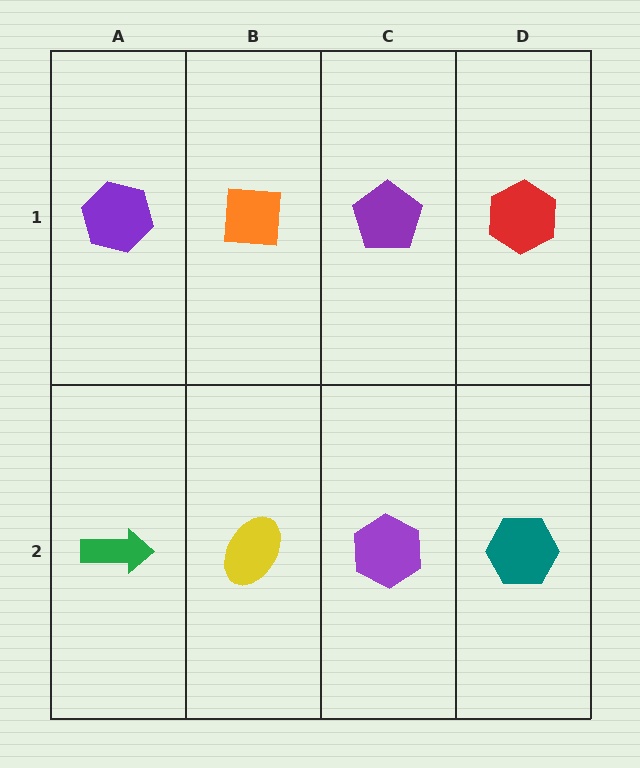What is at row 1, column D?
A red hexagon.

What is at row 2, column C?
A purple hexagon.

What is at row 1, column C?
A purple pentagon.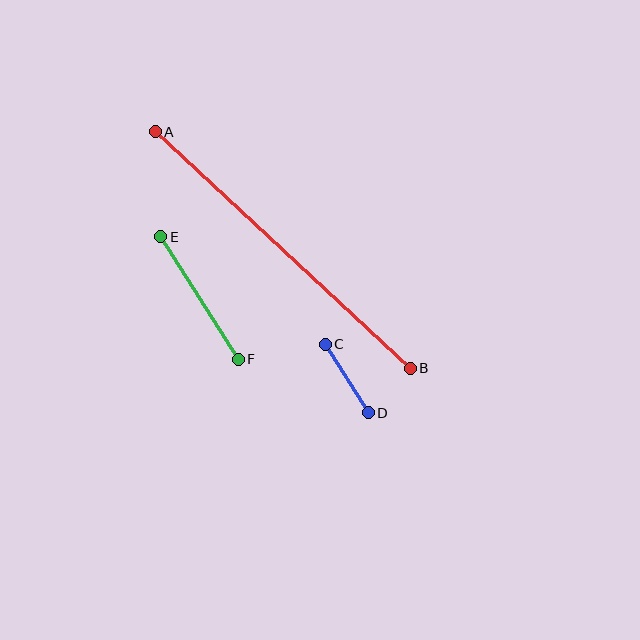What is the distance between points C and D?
The distance is approximately 81 pixels.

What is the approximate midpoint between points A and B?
The midpoint is at approximately (283, 250) pixels.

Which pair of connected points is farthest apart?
Points A and B are farthest apart.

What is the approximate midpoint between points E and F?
The midpoint is at approximately (200, 298) pixels.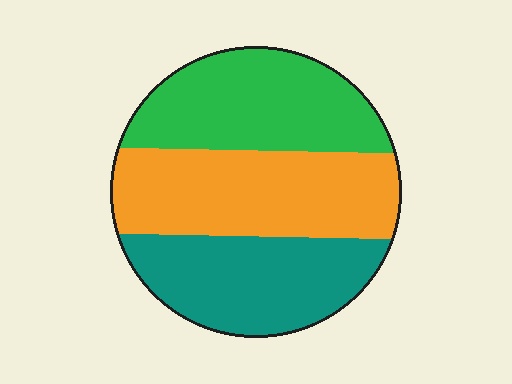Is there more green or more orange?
Orange.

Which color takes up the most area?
Orange, at roughly 35%.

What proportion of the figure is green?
Green takes up between a sixth and a third of the figure.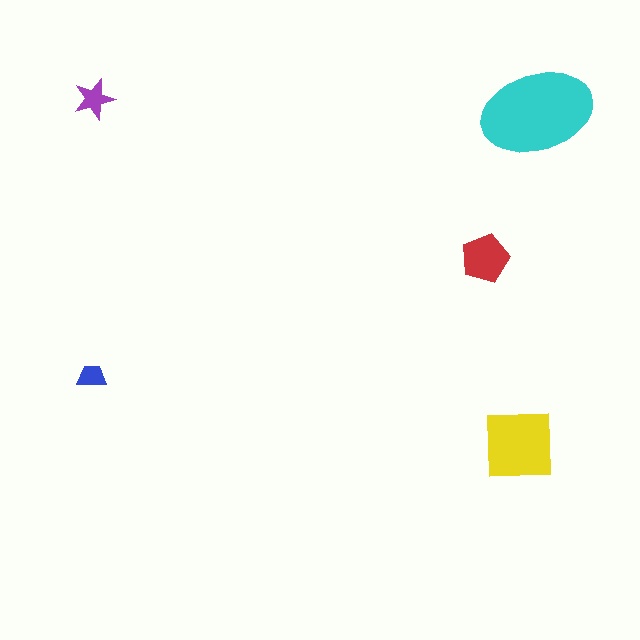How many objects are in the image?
There are 5 objects in the image.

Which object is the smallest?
The blue trapezoid.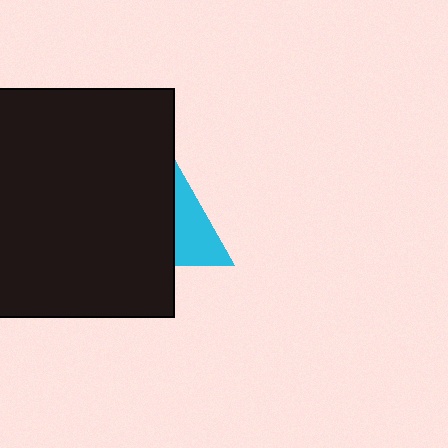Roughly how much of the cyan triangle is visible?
A small part of it is visible (roughly 42%).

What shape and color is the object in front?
The object in front is a black square.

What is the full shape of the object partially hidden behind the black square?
The partially hidden object is a cyan triangle.